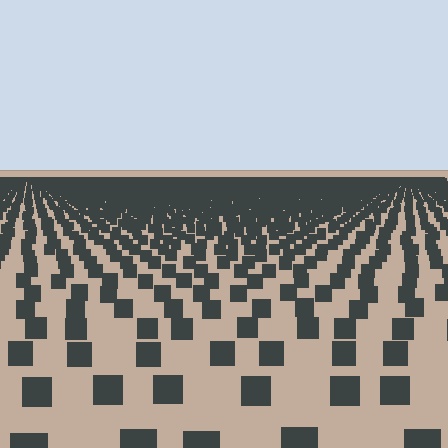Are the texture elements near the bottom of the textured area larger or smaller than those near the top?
Larger. Near the bottom, elements are closer to the viewer and appear at a bigger on-screen size.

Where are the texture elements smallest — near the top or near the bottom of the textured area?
Near the top.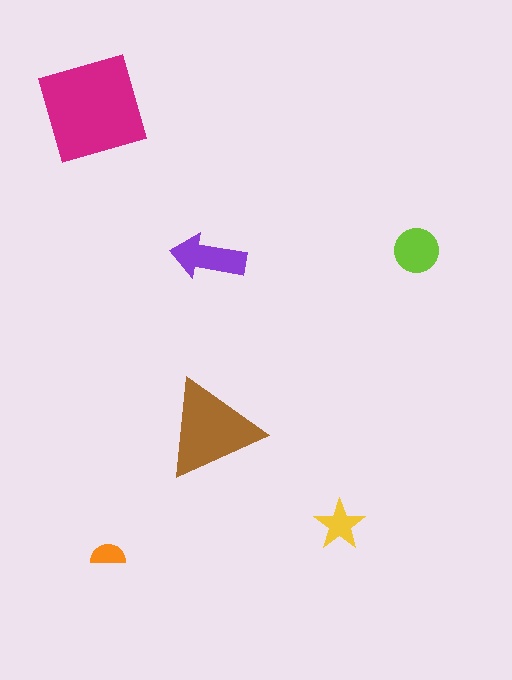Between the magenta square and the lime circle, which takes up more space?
The magenta square.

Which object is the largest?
The magenta square.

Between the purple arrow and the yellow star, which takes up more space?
The purple arrow.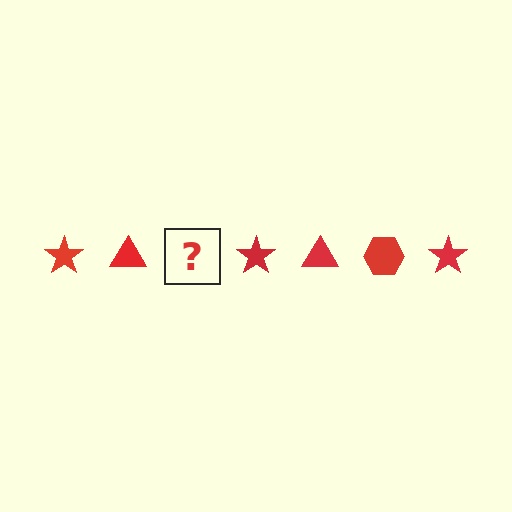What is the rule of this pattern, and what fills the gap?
The rule is that the pattern cycles through star, triangle, hexagon shapes in red. The gap should be filled with a red hexagon.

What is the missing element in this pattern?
The missing element is a red hexagon.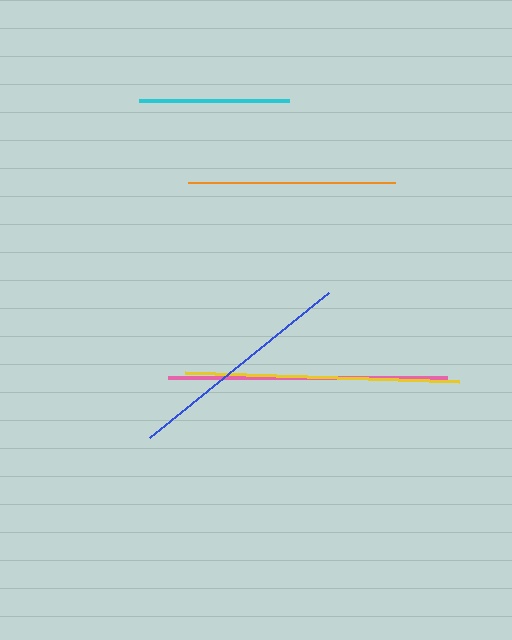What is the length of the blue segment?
The blue segment is approximately 230 pixels long.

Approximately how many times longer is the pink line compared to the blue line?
The pink line is approximately 1.2 times the length of the blue line.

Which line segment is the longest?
The pink line is the longest at approximately 279 pixels.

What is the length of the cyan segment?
The cyan segment is approximately 150 pixels long.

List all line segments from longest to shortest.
From longest to shortest: pink, yellow, blue, orange, cyan.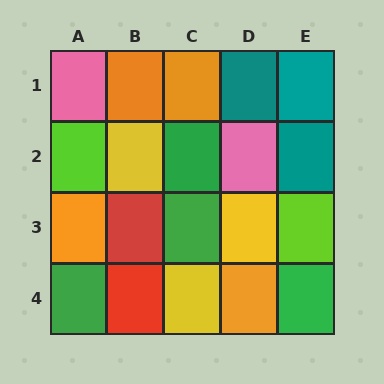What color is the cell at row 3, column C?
Green.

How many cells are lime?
2 cells are lime.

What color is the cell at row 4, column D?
Orange.